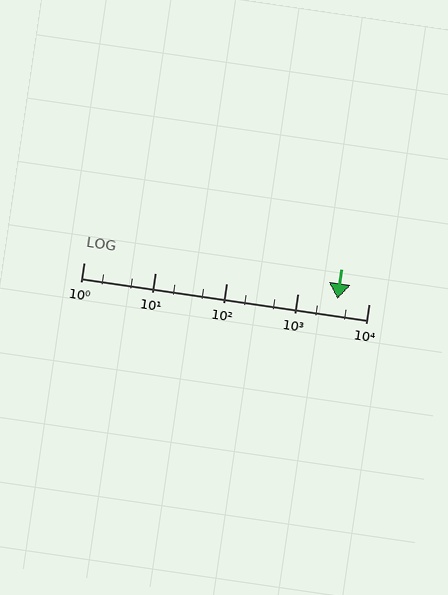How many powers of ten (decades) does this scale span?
The scale spans 4 decades, from 1 to 10000.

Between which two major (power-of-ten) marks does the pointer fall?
The pointer is between 1000 and 10000.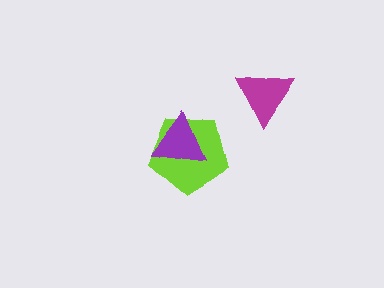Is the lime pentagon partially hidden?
Yes, it is partially covered by another shape.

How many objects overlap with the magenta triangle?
0 objects overlap with the magenta triangle.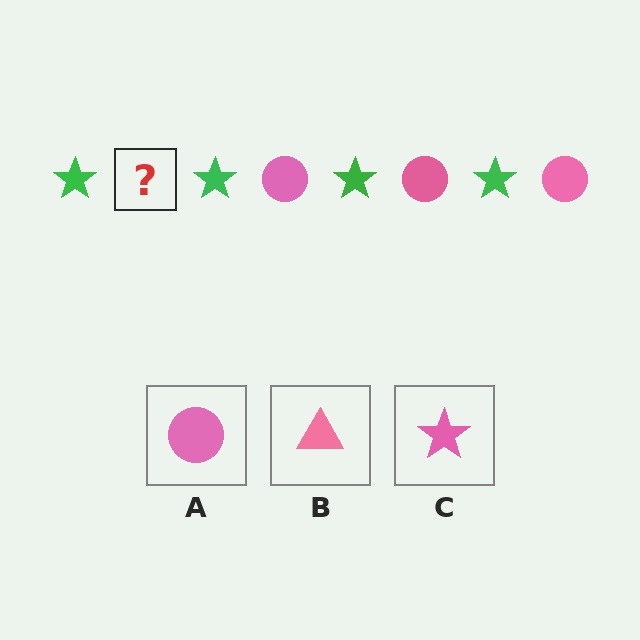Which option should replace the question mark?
Option A.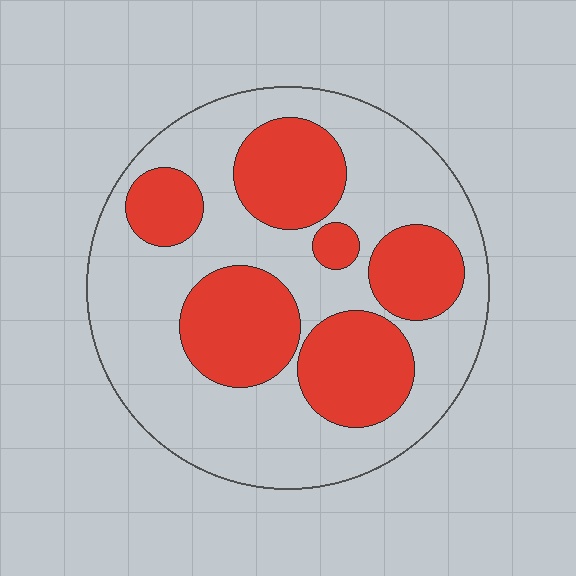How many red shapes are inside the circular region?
6.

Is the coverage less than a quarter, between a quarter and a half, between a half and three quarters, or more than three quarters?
Between a quarter and a half.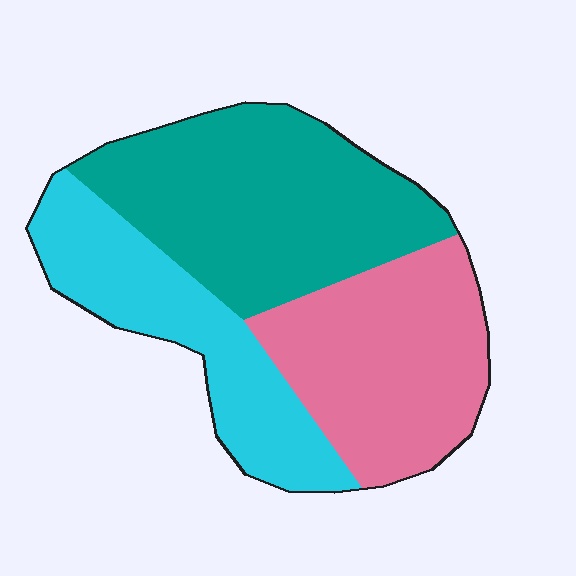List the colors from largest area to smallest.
From largest to smallest: teal, pink, cyan.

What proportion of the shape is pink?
Pink takes up about one third (1/3) of the shape.